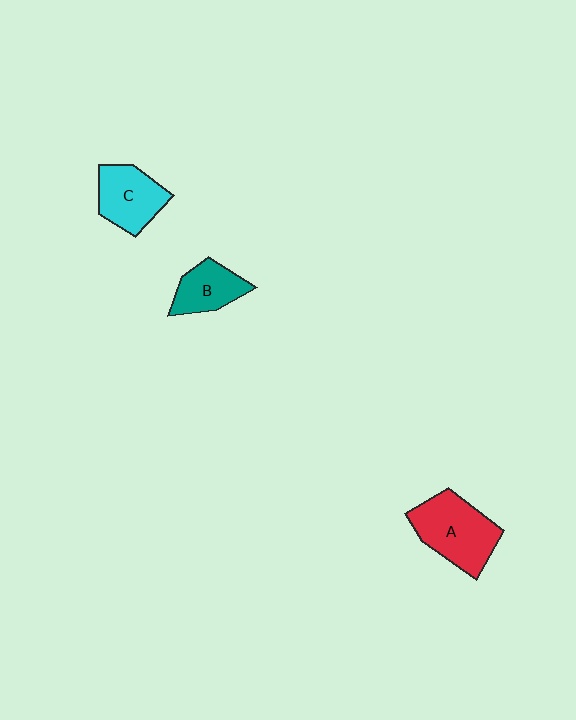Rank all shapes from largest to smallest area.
From largest to smallest: A (red), C (cyan), B (teal).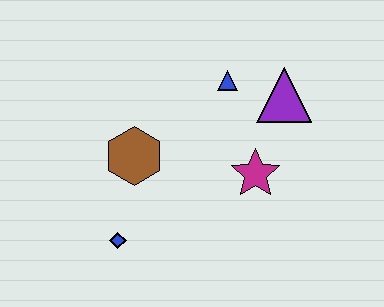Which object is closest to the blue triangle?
The purple triangle is closest to the blue triangle.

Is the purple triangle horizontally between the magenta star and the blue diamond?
No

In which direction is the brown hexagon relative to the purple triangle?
The brown hexagon is to the left of the purple triangle.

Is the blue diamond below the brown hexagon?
Yes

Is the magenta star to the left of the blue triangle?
No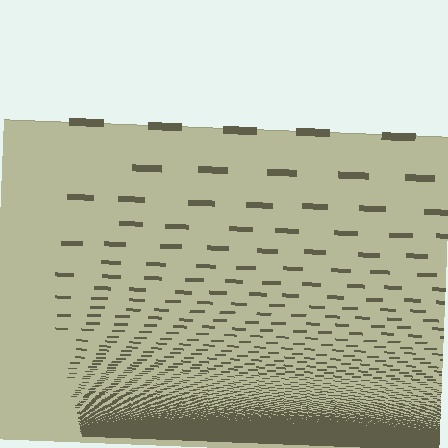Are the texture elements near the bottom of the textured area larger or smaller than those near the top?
Smaller. The gradient is inverted — elements near the bottom are smaller and denser.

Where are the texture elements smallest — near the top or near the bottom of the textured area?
Near the bottom.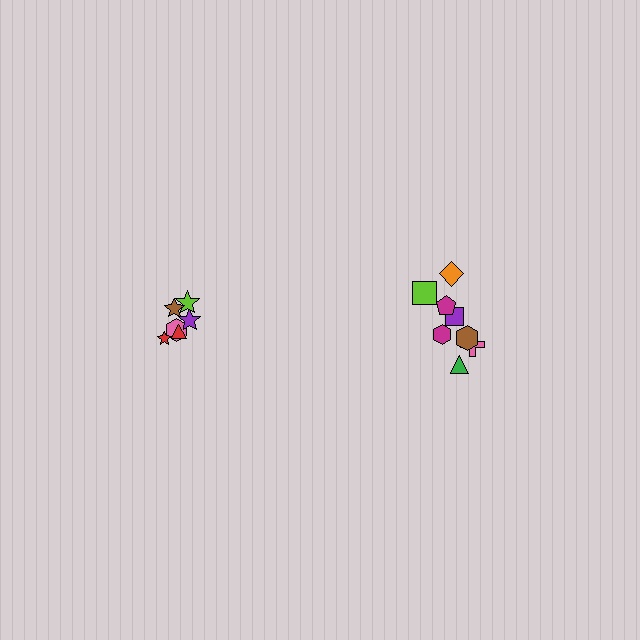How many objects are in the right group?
There are 8 objects.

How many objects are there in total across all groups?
There are 14 objects.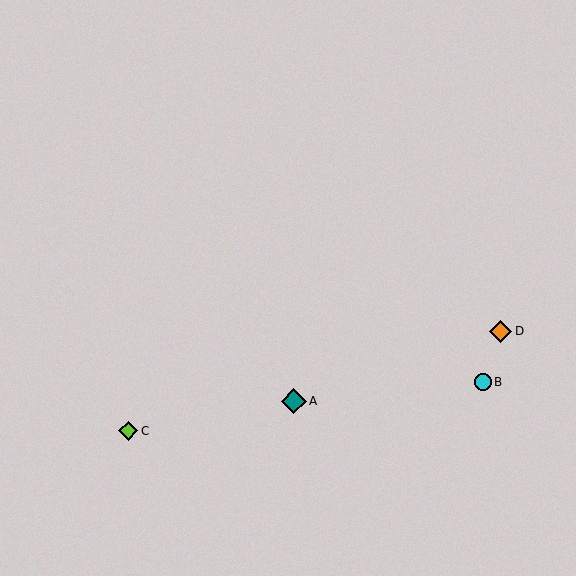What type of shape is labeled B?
Shape B is a cyan circle.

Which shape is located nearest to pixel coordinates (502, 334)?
The orange diamond (labeled D) at (501, 331) is nearest to that location.